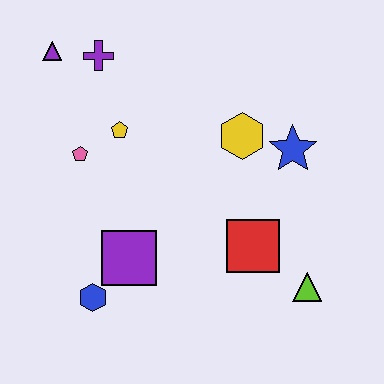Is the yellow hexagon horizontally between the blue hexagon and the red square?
Yes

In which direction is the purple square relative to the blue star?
The purple square is to the left of the blue star.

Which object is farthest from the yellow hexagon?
The blue hexagon is farthest from the yellow hexagon.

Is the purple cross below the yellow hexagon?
No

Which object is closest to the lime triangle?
The red square is closest to the lime triangle.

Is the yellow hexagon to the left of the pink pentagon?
No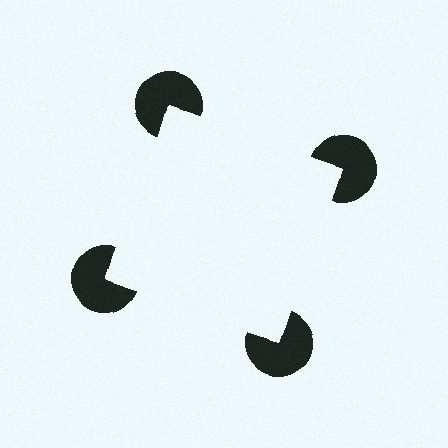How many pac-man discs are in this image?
There are 4 — one at each vertex of the illusory square.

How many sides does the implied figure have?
4 sides.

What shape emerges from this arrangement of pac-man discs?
An illusory square — its edges are inferred from the aligned wedge cuts in the pac-man discs, not physically drawn.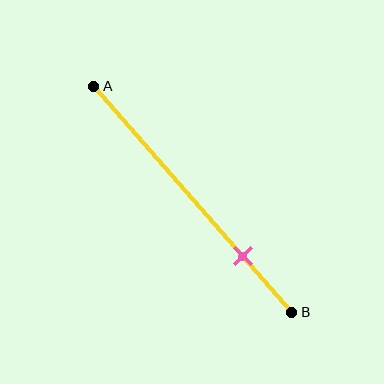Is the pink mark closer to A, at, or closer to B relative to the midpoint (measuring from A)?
The pink mark is closer to point B than the midpoint of segment AB.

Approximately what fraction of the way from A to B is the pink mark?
The pink mark is approximately 75% of the way from A to B.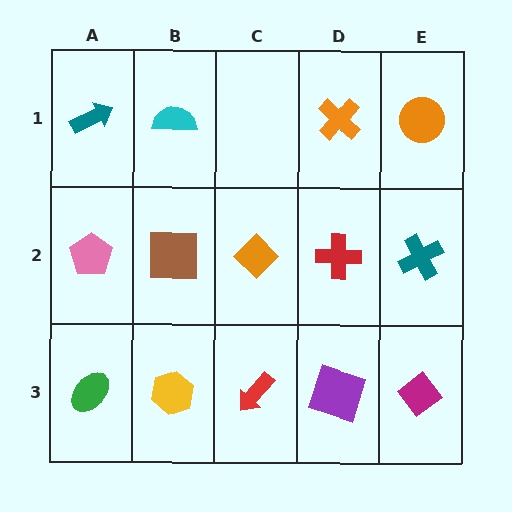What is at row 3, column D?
A purple square.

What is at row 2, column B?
A brown square.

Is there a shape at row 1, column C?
No, that cell is empty.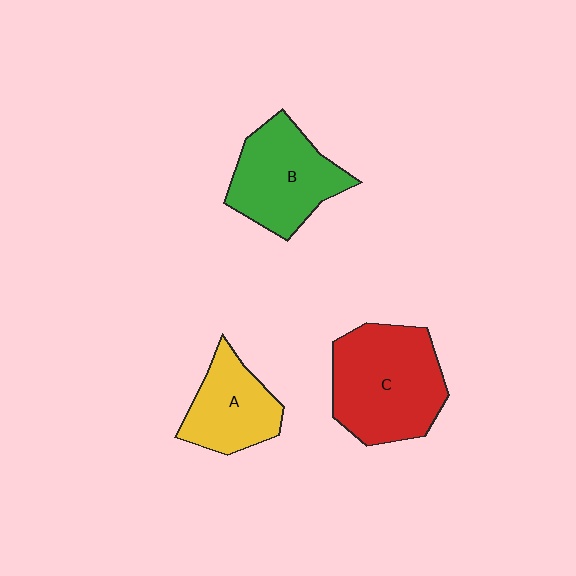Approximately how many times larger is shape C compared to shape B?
Approximately 1.3 times.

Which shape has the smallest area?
Shape A (yellow).